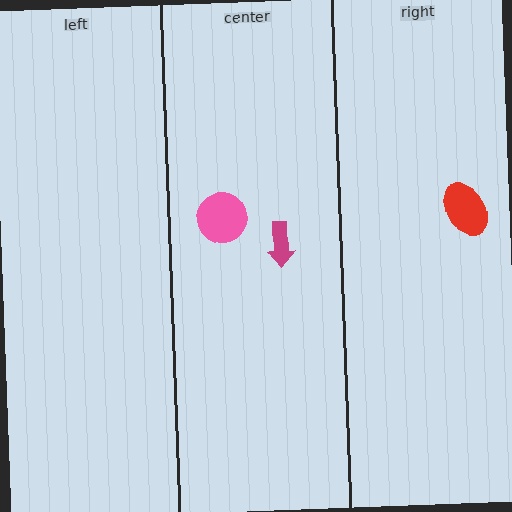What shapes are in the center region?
The magenta arrow, the pink circle.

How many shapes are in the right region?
1.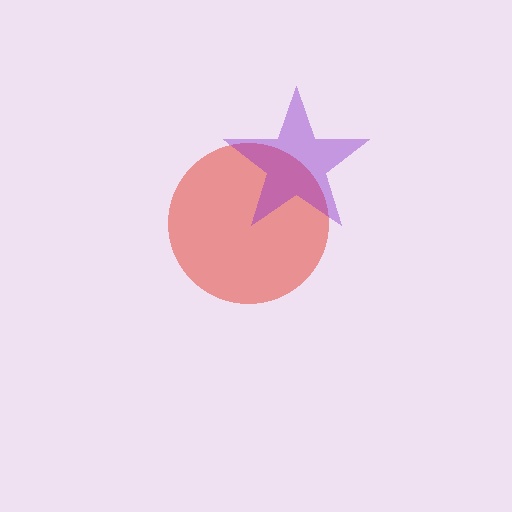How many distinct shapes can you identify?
There are 2 distinct shapes: a red circle, a purple star.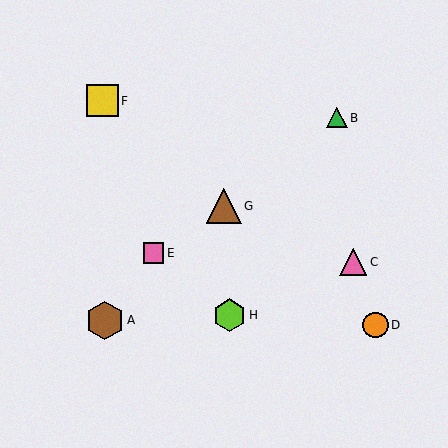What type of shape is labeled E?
Shape E is a pink square.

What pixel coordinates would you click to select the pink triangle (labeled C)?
Click at (353, 262) to select the pink triangle C.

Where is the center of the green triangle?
The center of the green triangle is at (337, 118).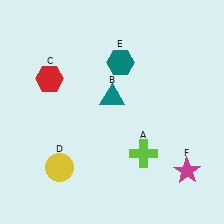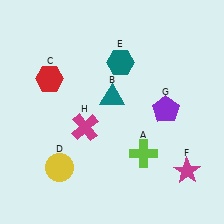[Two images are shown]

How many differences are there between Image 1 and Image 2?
There are 2 differences between the two images.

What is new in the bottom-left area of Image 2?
A magenta cross (H) was added in the bottom-left area of Image 2.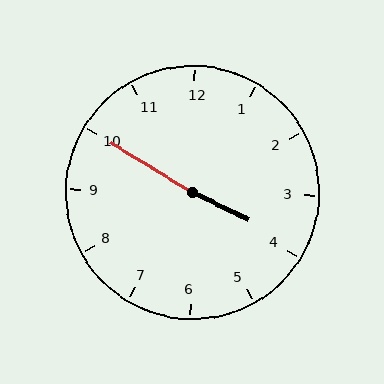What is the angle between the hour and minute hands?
Approximately 175 degrees.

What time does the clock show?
3:50.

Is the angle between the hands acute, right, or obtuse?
It is obtuse.